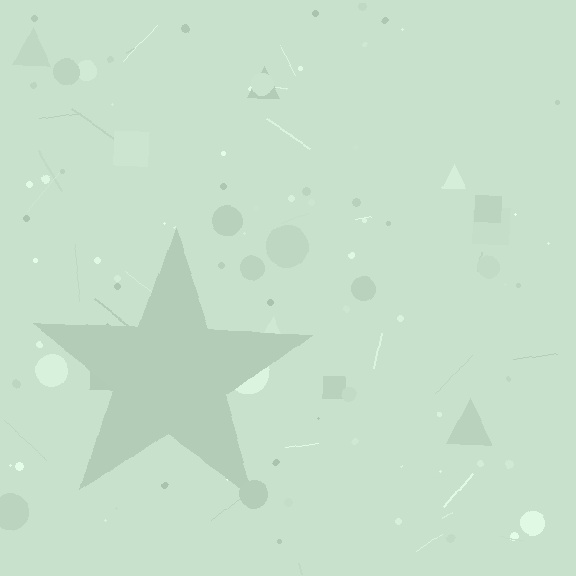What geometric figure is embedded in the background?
A star is embedded in the background.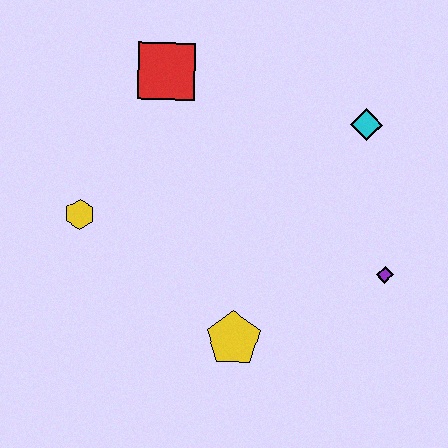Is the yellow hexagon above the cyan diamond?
No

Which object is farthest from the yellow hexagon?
The purple diamond is farthest from the yellow hexagon.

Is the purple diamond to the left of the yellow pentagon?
No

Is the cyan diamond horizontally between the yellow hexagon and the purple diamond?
Yes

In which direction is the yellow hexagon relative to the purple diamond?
The yellow hexagon is to the left of the purple diamond.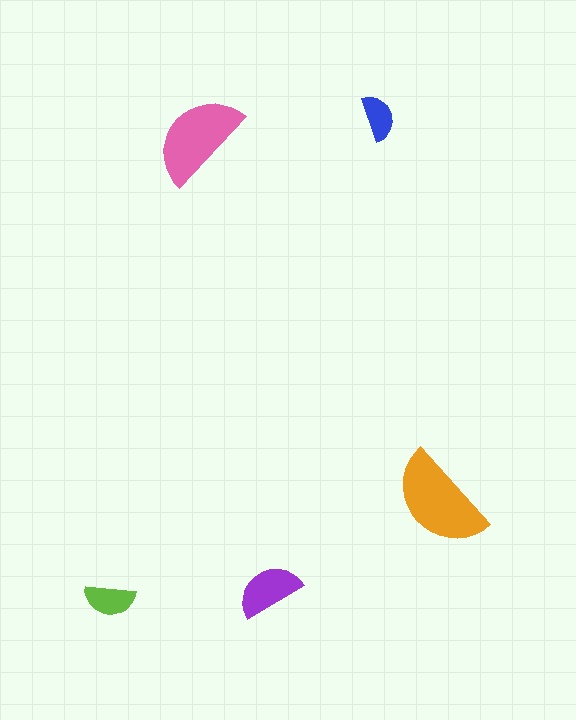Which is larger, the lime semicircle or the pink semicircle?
The pink one.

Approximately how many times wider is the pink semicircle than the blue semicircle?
About 2 times wider.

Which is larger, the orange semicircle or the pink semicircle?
The orange one.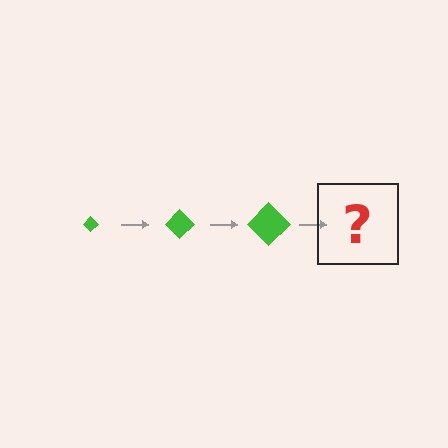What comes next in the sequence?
The next element should be a green diamond, larger than the previous one.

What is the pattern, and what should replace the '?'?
The pattern is that the diamond gets progressively larger each step. The '?' should be a green diamond, larger than the previous one.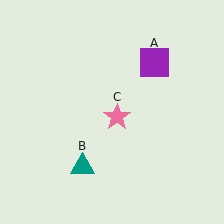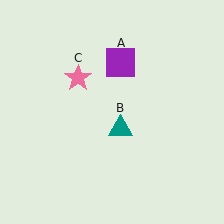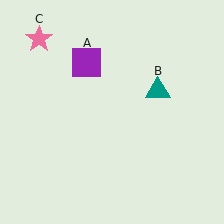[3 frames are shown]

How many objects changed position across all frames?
3 objects changed position: purple square (object A), teal triangle (object B), pink star (object C).